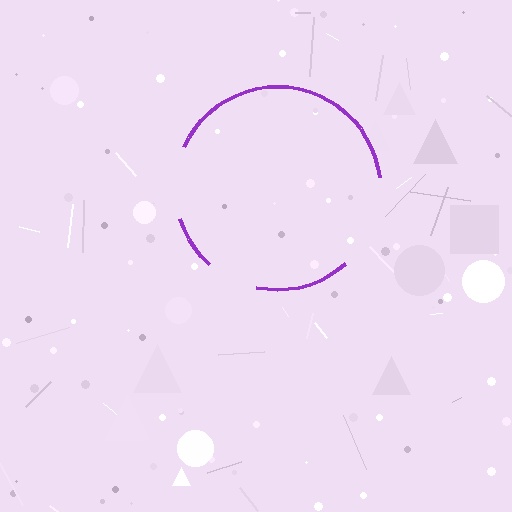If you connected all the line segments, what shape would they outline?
They would outline a circle.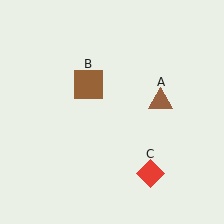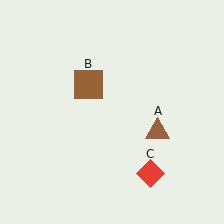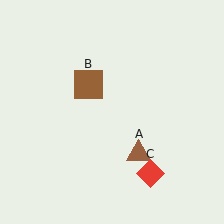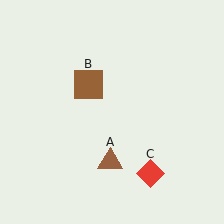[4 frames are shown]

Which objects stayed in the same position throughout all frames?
Brown square (object B) and red diamond (object C) remained stationary.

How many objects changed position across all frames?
1 object changed position: brown triangle (object A).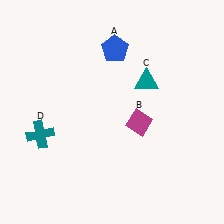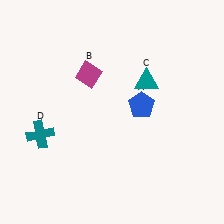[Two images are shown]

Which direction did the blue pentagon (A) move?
The blue pentagon (A) moved down.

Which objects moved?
The objects that moved are: the blue pentagon (A), the magenta diamond (B).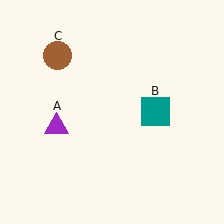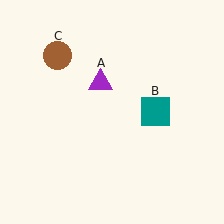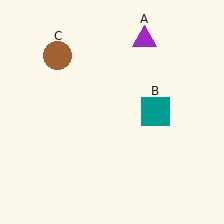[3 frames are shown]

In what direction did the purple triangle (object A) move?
The purple triangle (object A) moved up and to the right.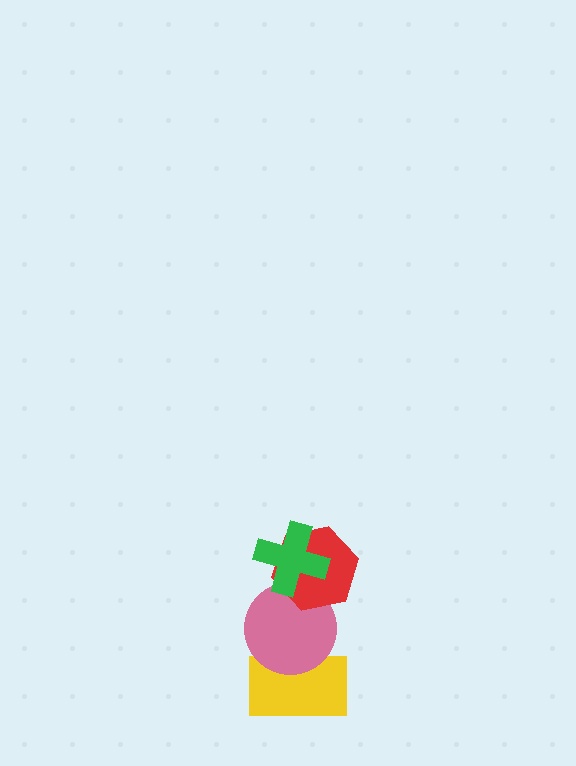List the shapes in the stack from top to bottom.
From top to bottom: the green cross, the red hexagon, the pink circle, the yellow rectangle.